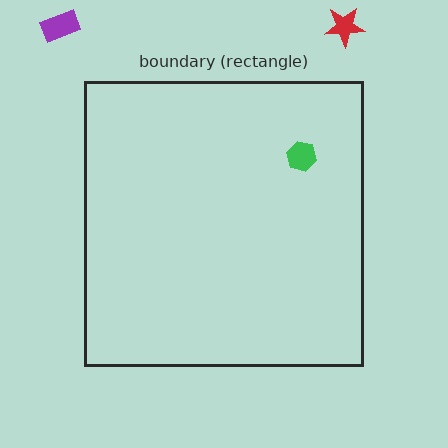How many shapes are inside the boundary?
1 inside, 2 outside.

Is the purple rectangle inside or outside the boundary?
Outside.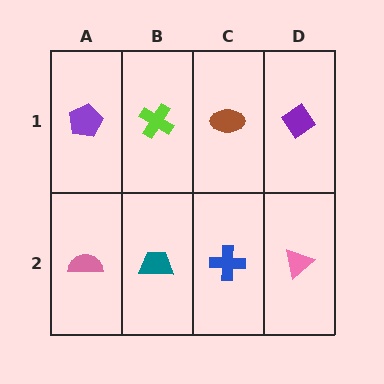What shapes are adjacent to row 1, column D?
A pink triangle (row 2, column D), a brown ellipse (row 1, column C).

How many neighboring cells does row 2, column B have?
3.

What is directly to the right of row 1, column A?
A lime cross.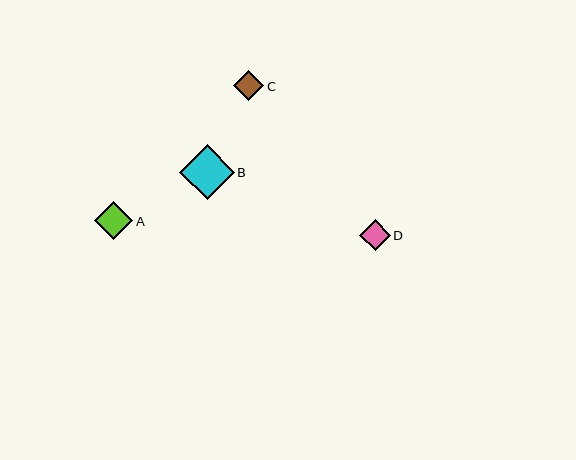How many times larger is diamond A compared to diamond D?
Diamond A is approximately 1.2 times the size of diamond D.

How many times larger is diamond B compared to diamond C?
Diamond B is approximately 1.8 times the size of diamond C.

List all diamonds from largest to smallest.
From largest to smallest: B, A, D, C.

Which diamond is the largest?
Diamond B is the largest with a size of approximately 55 pixels.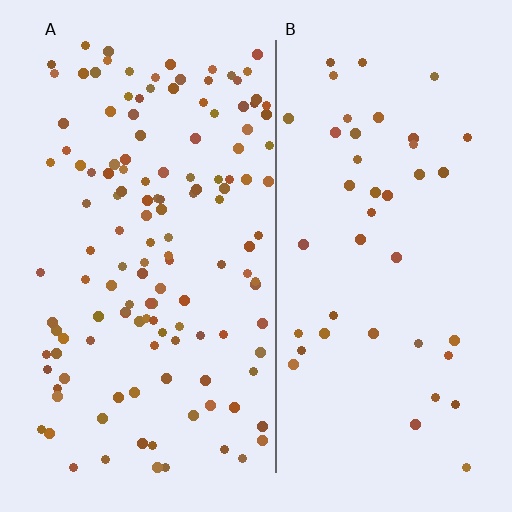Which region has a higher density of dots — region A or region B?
A (the left).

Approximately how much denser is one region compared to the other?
Approximately 3.1× — region A over region B.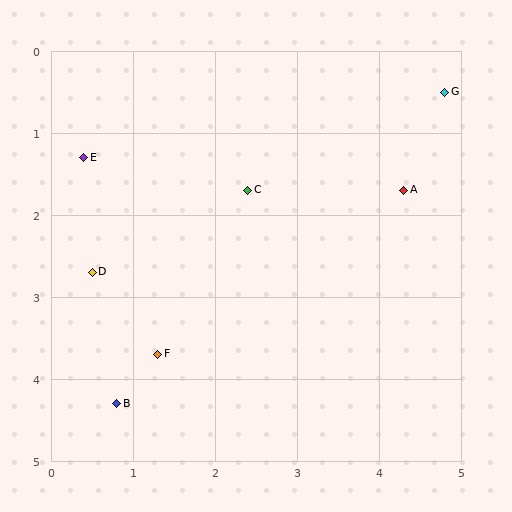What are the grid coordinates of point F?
Point F is at approximately (1.3, 3.7).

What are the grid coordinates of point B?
Point B is at approximately (0.8, 4.3).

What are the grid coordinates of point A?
Point A is at approximately (4.3, 1.7).